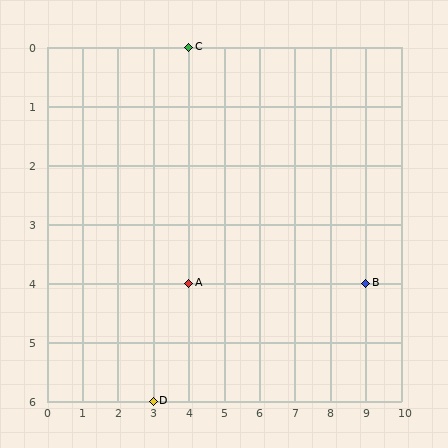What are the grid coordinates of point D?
Point D is at grid coordinates (3, 6).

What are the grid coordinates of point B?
Point B is at grid coordinates (9, 4).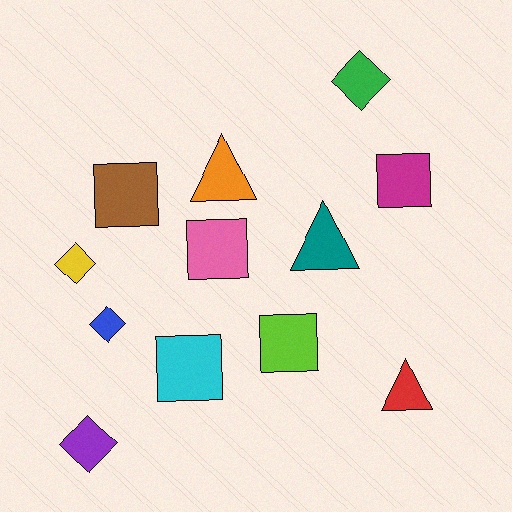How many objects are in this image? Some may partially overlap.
There are 12 objects.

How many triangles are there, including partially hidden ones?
There are 3 triangles.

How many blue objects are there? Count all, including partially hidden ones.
There is 1 blue object.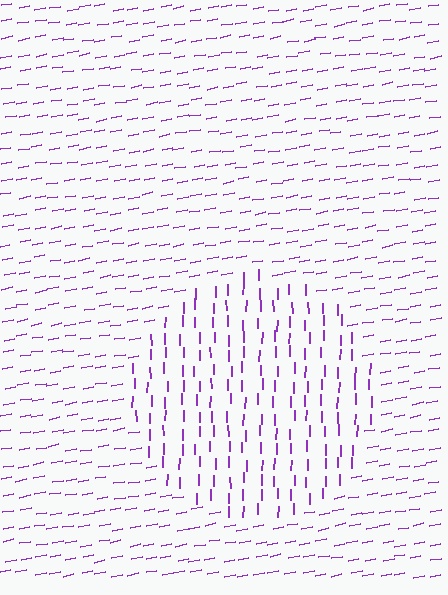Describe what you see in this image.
The image is filled with small purple line segments. A circle region in the image has lines oriented differently from the surrounding lines, creating a visible texture boundary.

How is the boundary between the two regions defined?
The boundary is defined purely by a change in line orientation (approximately 80 degrees difference). All lines are the same color and thickness.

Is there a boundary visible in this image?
Yes, there is a texture boundary formed by a change in line orientation.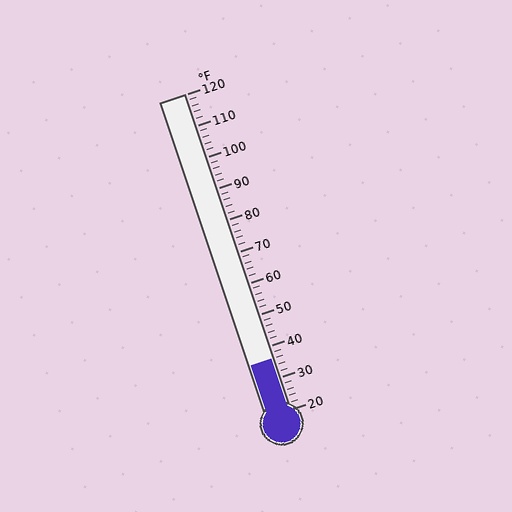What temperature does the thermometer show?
The thermometer shows approximately 36°F.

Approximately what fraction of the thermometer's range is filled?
The thermometer is filled to approximately 15% of its range.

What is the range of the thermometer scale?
The thermometer scale ranges from 20°F to 120°F.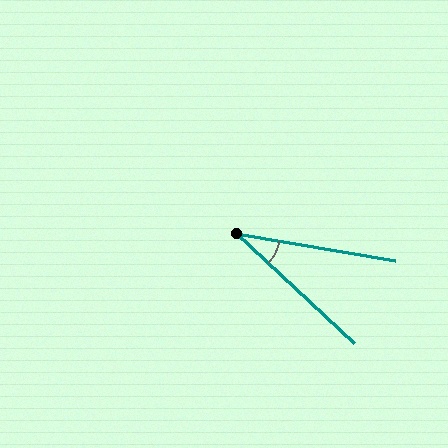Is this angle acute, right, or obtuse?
It is acute.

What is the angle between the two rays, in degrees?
Approximately 33 degrees.